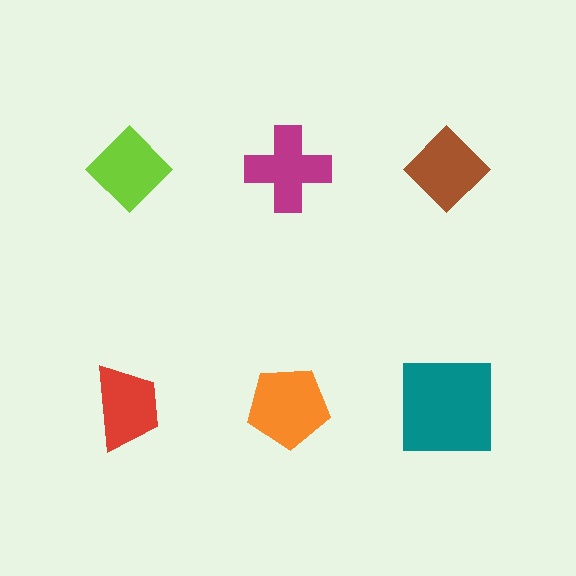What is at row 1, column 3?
A brown diamond.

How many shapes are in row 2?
3 shapes.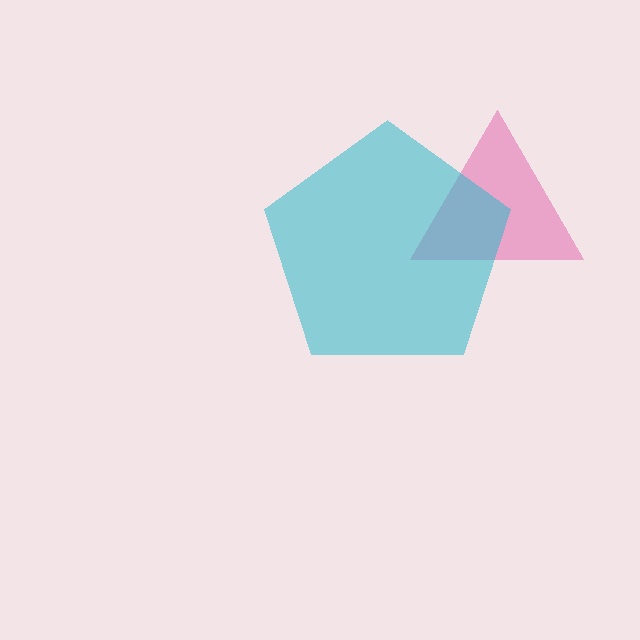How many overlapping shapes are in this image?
There are 2 overlapping shapes in the image.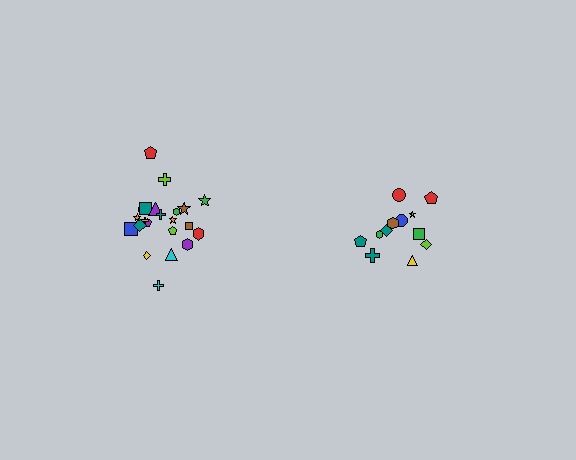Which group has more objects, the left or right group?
The left group.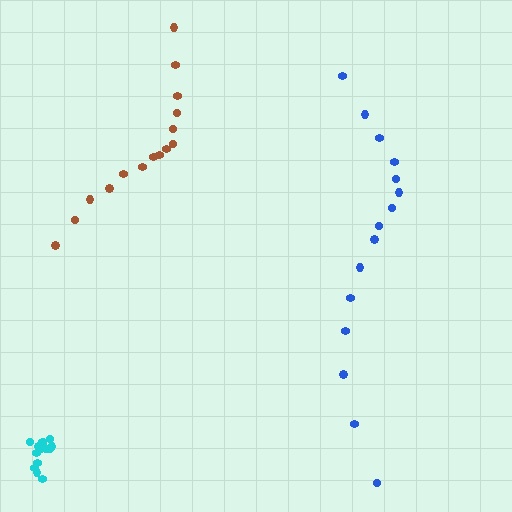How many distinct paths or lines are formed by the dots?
There are 3 distinct paths.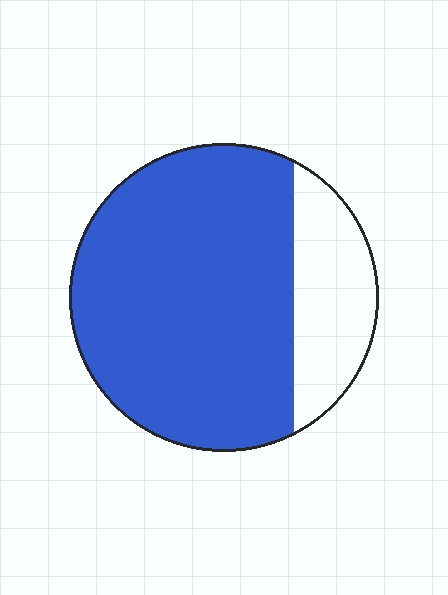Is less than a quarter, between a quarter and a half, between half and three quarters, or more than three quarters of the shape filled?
More than three quarters.